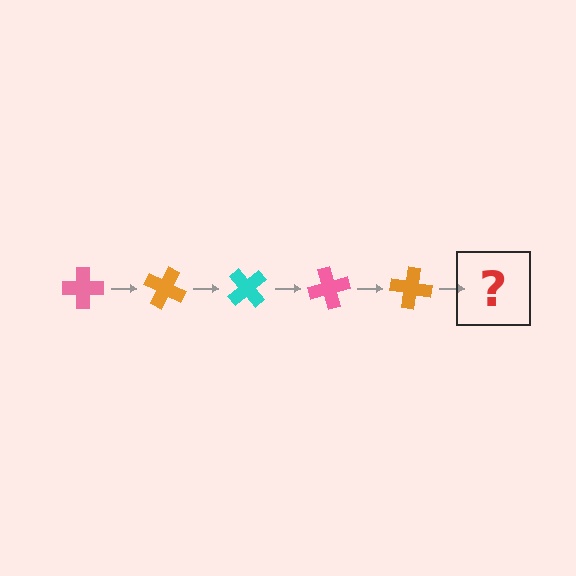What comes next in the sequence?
The next element should be a cyan cross, rotated 125 degrees from the start.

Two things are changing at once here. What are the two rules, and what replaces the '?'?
The two rules are that it rotates 25 degrees each step and the color cycles through pink, orange, and cyan. The '?' should be a cyan cross, rotated 125 degrees from the start.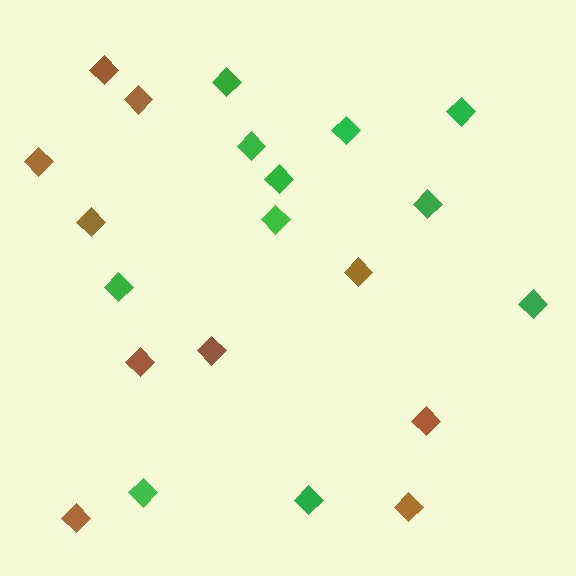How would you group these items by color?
There are 2 groups: one group of green diamonds (11) and one group of brown diamonds (10).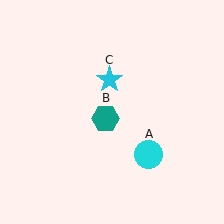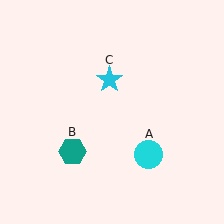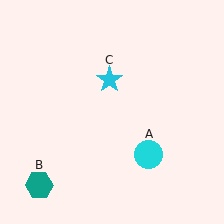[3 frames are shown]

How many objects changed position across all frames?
1 object changed position: teal hexagon (object B).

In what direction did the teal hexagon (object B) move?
The teal hexagon (object B) moved down and to the left.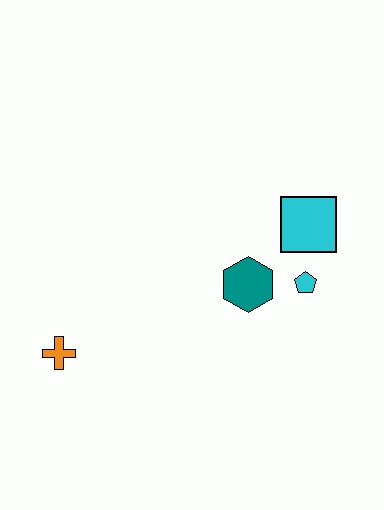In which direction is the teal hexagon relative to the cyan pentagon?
The teal hexagon is to the left of the cyan pentagon.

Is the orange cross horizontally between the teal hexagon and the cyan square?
No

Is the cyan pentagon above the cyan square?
No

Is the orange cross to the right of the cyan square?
No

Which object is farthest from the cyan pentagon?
The orange cross is farthest from the cyan pentagon.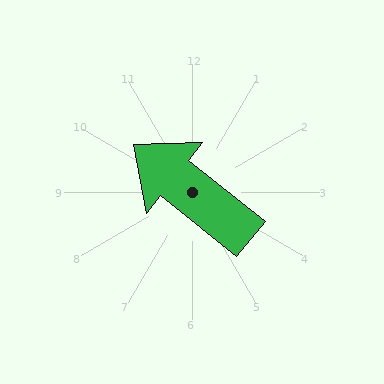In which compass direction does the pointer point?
Northwest.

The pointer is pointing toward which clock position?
Roughly 10 o'clock.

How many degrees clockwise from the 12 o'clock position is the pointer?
Approximately 309 degrees.